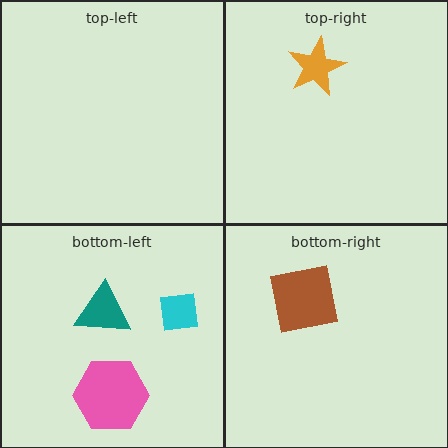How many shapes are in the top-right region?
1.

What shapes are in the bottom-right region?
The brown square.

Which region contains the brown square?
The bottom-right region.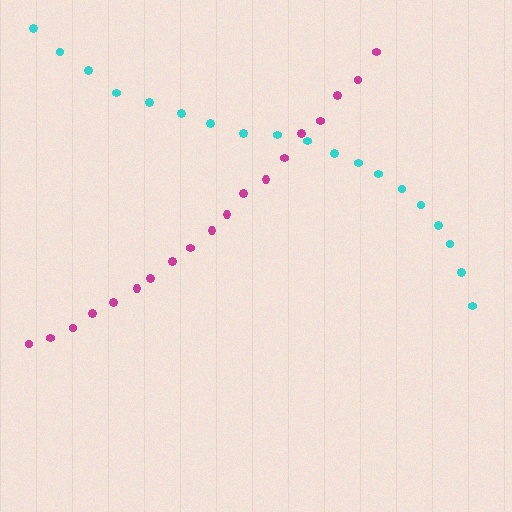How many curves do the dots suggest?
There are 2 distinct paths.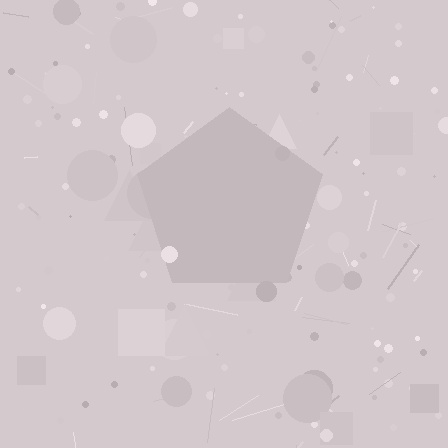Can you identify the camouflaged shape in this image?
The camouflaged shape is a pentagon.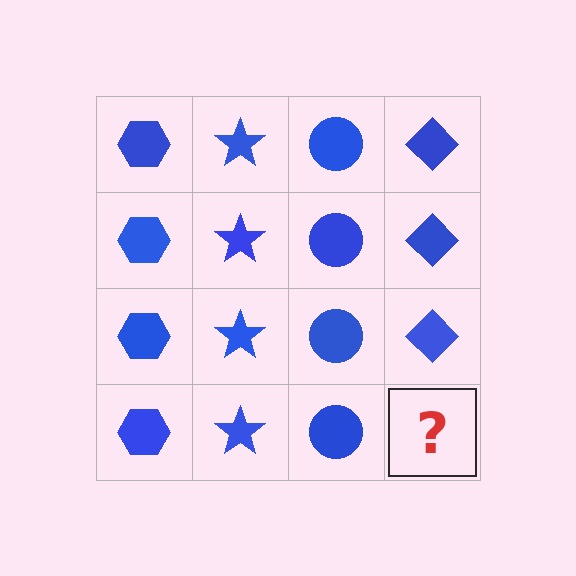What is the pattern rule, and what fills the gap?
The rule is that each column has a consistent shape. The gap should be filled with a blue diamond.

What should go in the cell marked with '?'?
The missing cell should contain a blue diamond.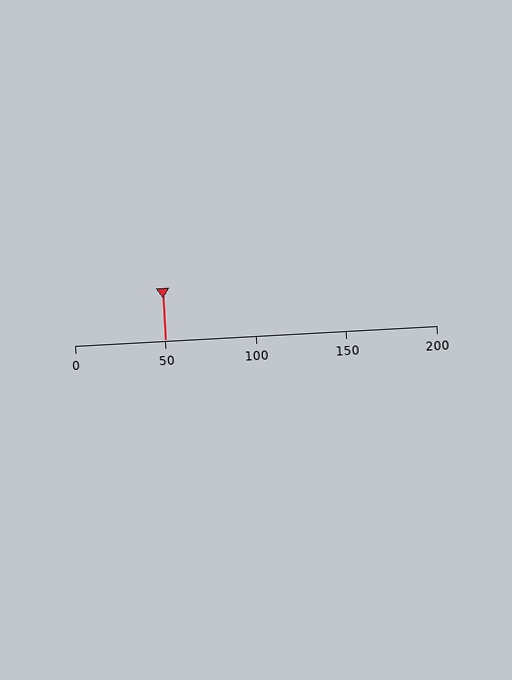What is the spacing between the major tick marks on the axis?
The major ticks are spaced 50 apart.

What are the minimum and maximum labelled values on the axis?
The axis runs from 0 to 200.